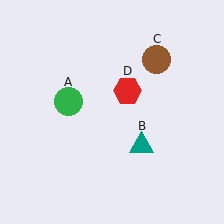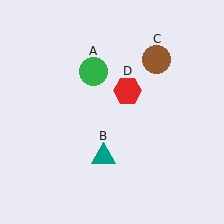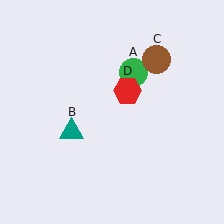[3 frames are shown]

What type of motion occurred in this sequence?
The green circle (object A), teal triangle (object B) rotated clockwise around the center of the scene.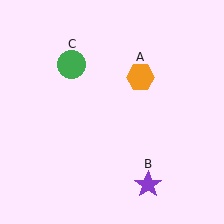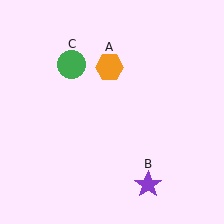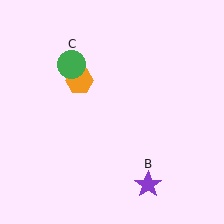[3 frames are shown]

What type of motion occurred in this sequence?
The orange hexagon (object A) rotated counterclockwise around the center of the scene.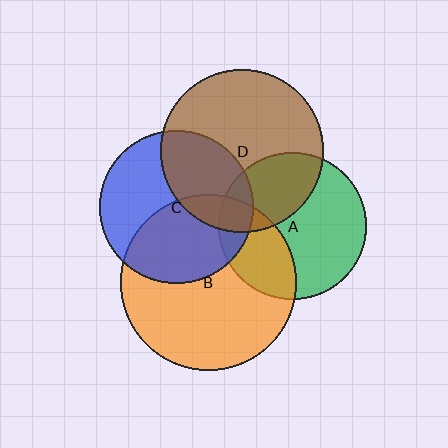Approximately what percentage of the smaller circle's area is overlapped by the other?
Approximately 35%.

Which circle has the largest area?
Circle B (orange).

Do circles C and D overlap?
Yes.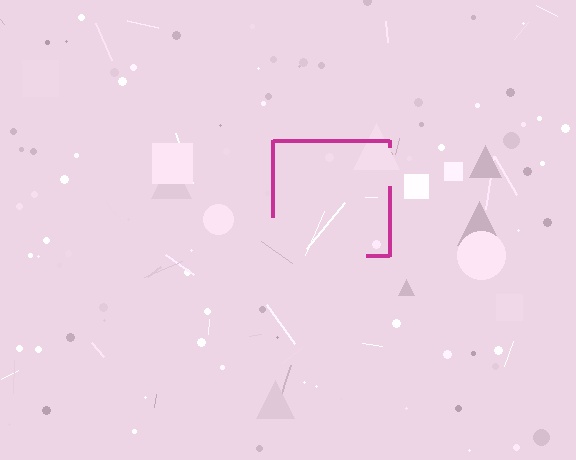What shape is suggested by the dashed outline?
The dashed outline suggests a square.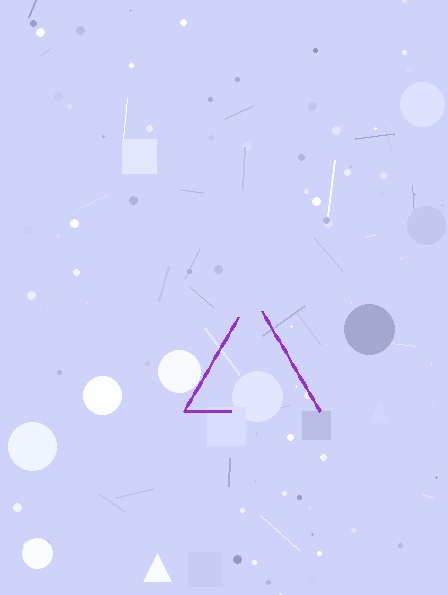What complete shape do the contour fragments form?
The contour fragments form a triangle.